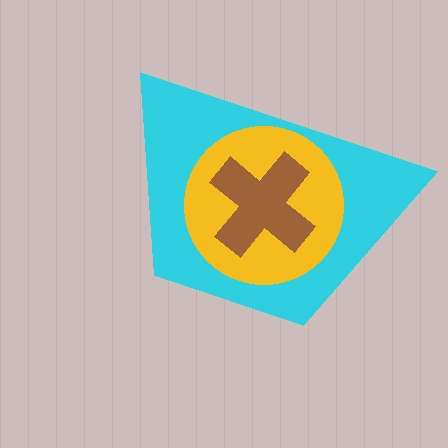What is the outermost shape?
The cyan trapezoid.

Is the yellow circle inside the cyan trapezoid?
Yes.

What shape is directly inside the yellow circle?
The brown cross.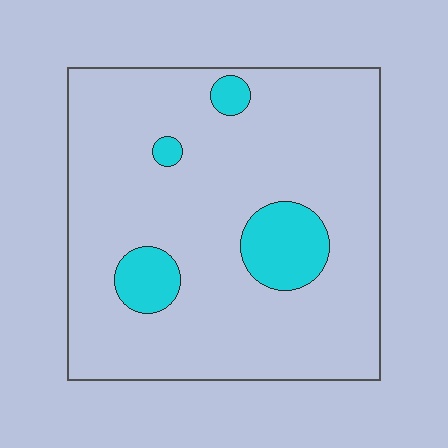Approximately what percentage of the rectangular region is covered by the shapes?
Approximately 10%.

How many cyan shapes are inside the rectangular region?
4.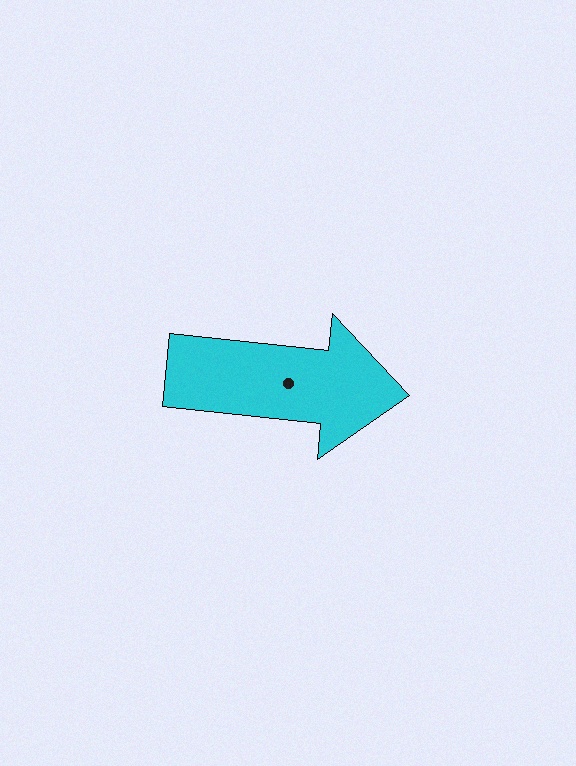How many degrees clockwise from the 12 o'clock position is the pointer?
Approximately 96 degrees.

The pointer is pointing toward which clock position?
Roughly 3 o'clock.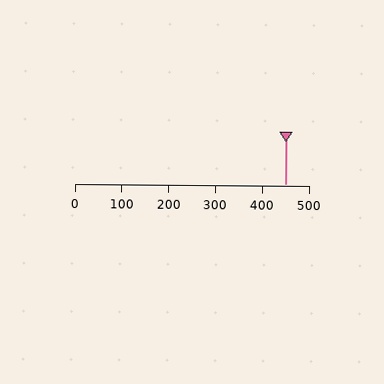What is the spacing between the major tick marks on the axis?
The major ticks are spaced 100 apart.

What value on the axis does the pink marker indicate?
The marker indicates approximately 450.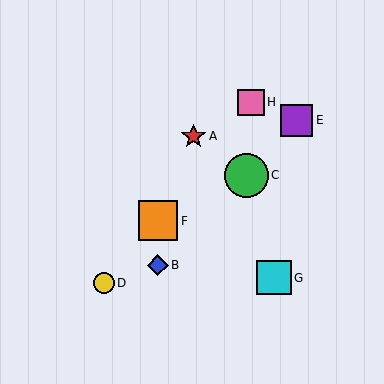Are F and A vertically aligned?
No, F is at x≈158 and A is at x≈193.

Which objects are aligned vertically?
Objects B, F are aligned vertically.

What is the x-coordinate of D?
Object D is at x≈104.